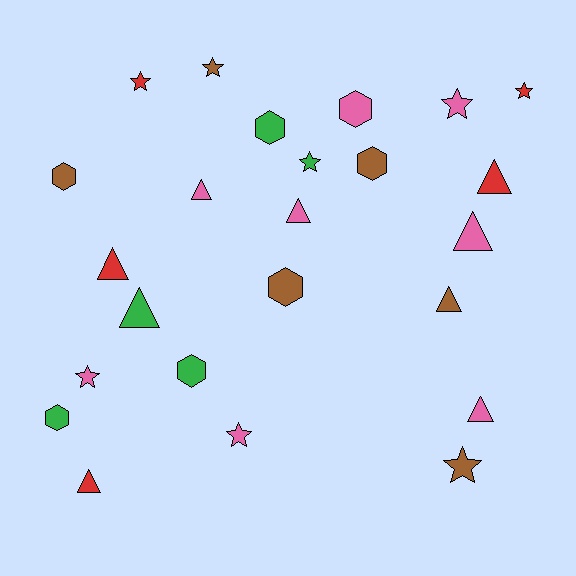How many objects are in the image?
There are 24 objects.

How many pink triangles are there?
There are 4 pink triangles.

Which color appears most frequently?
Pink, with 8 objects.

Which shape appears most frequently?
Triangle, with 9 objects.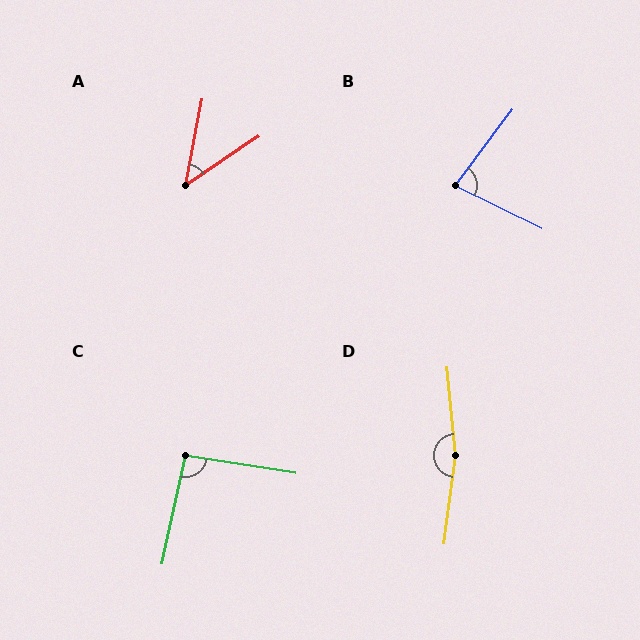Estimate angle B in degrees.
Approximately 80 degrees.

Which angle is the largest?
D, at approximately 167 degrees.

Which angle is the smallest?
A, at approximately 46 degrees.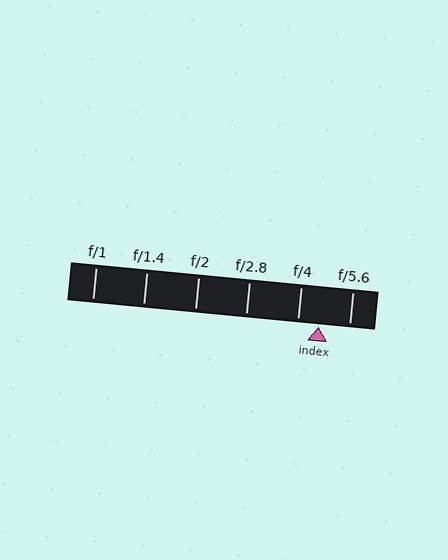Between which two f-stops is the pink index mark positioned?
The index mark is between f/4 and f/5.6.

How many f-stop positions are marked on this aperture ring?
There are 6 f-stop positions marked.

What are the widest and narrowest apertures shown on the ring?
The widest aperture shown is f/1 and the narrowest is f/5.6.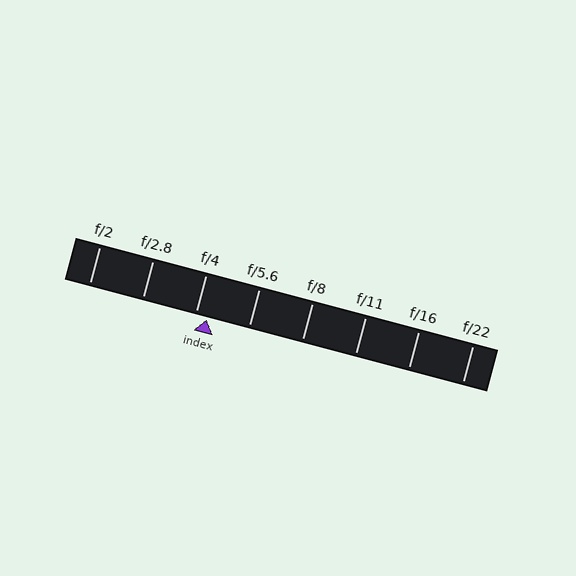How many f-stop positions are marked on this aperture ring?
There are 8 f-stop positions marked.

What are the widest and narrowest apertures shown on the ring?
The widest aperture shown is f/2 and the narrowest is f/22.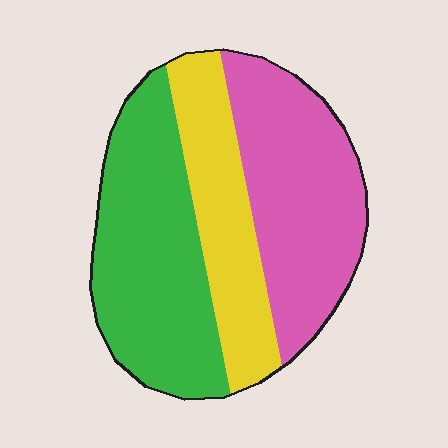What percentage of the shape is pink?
Pink covers about 35% of the shape.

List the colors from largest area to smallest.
From largest to smallest: green, pink, yellow.